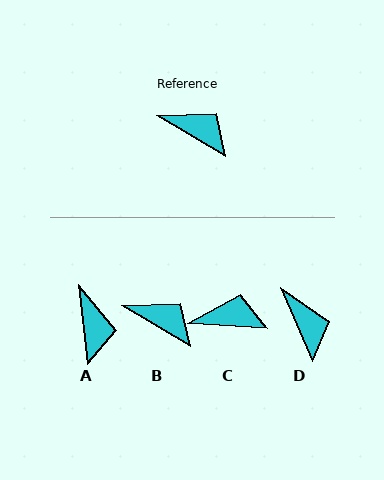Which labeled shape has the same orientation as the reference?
B.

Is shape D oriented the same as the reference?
No, it is off by about 35 degrees.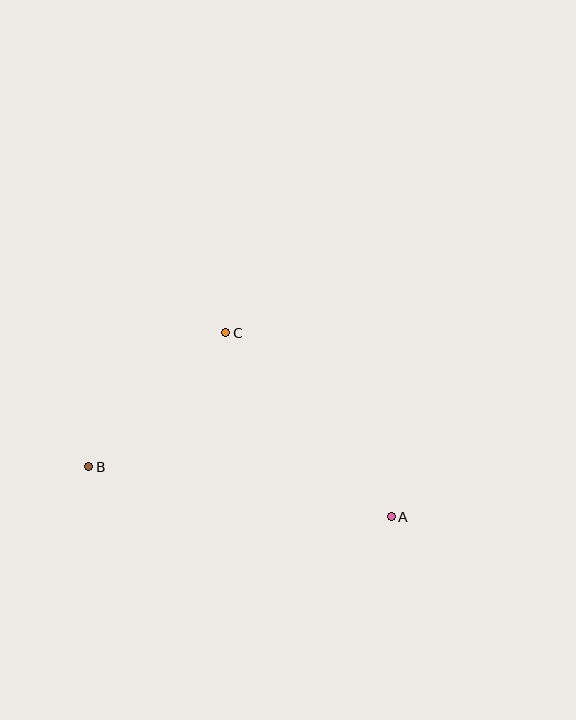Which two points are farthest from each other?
Points A and B are farthest from each other.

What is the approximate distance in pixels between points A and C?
The distance between A and C is approximately 248 pixels.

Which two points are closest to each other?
Points B and C are closest to each other.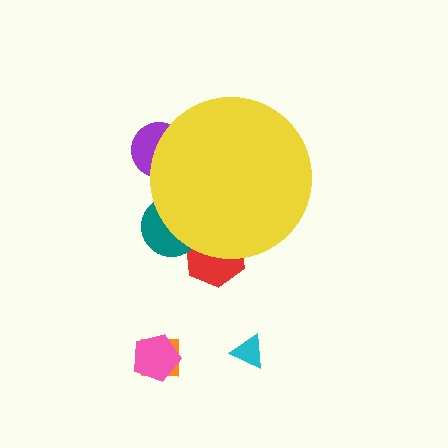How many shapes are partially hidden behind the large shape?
3 shapes are partially hidden.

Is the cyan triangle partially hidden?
No, the cyan triangle is fully visible.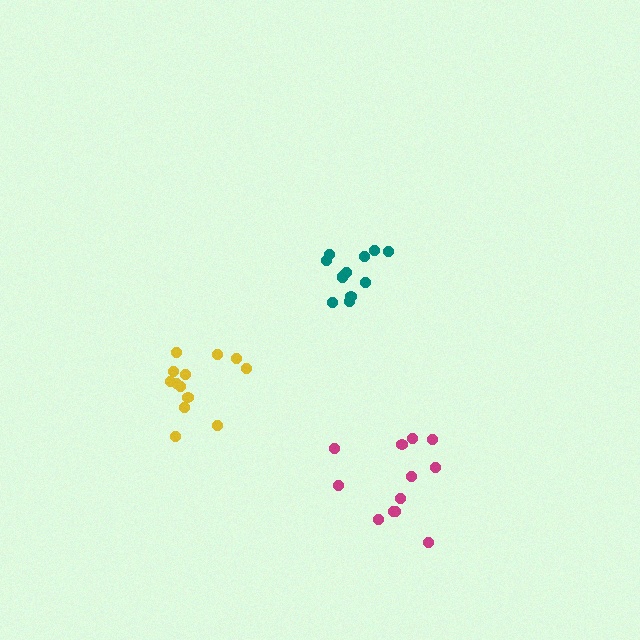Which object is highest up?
The teal cluster is topmost.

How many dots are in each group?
Group 1: 13 dots, Group 2: 12 dots, Group 3: 12 dots (37 total).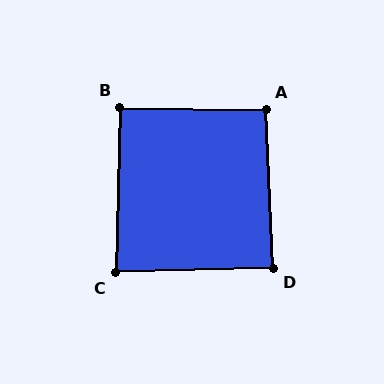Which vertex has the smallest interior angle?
C, at approximately 87 degrees.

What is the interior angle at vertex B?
Approximately 91 degrees (approximately right).